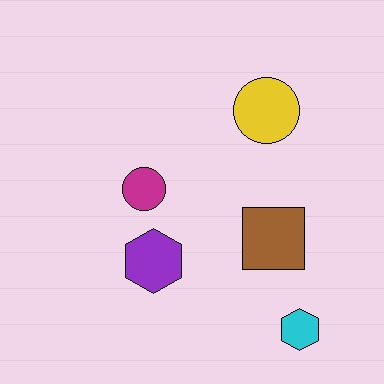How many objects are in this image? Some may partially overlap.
There are 5 objects.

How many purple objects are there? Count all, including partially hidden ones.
There is 1 purple object.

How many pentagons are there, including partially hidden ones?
There are no pentagons.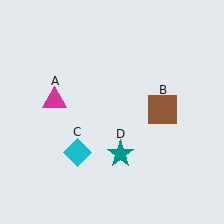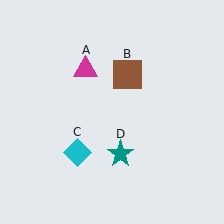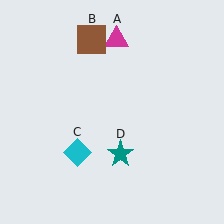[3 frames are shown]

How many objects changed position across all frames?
2 objects changed position: magenta triangle (object A), brown square (object B).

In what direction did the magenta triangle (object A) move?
The magenta triangle (object A) moved up and to the right.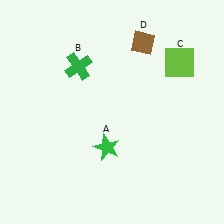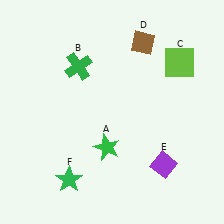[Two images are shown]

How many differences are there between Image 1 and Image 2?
There are 2 differences between the two images.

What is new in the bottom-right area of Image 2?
A purple diamond (E) was added in the bottom-right area of Image 2.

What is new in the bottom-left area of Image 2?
A green star (F) was added in the bottom-left area of Image 2.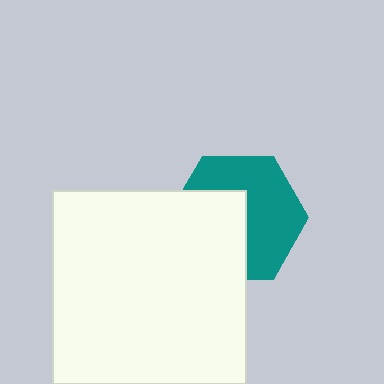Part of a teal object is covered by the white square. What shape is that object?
It is a hexagon.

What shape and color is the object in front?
The object in front is a white square.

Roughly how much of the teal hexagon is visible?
About half of it is visible (roughly 55%).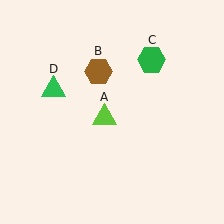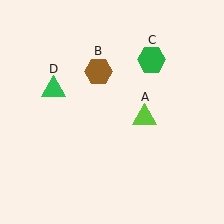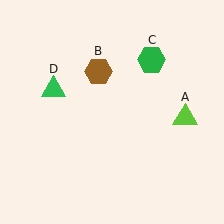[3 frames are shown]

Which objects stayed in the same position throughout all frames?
Brown hexagon (object B) and green hexagon (object C) and green triangle (object D) remained stationary.